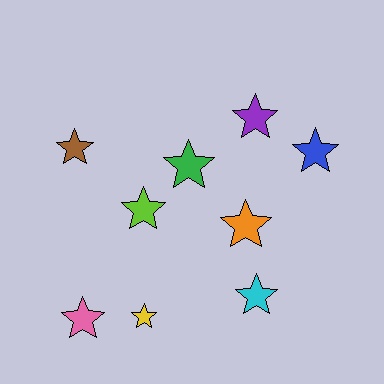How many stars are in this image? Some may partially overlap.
There are 9 stars.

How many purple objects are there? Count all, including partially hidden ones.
There is 1 purple object.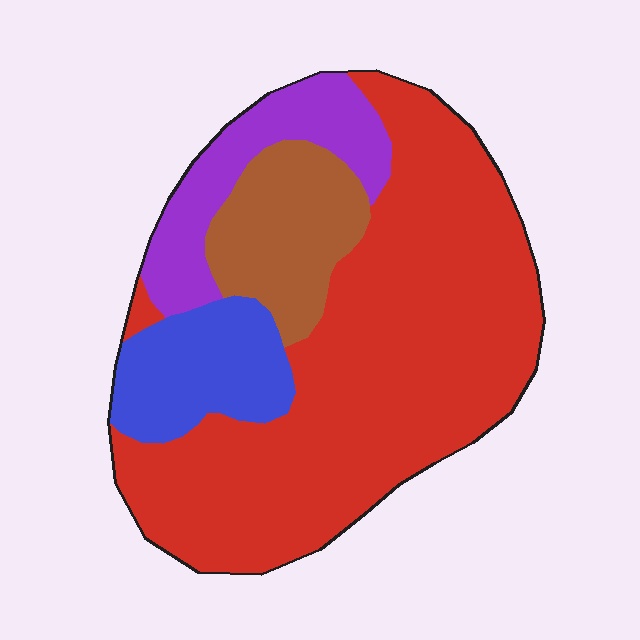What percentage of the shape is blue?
Blue takes up less than a sixth of the shape.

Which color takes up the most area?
Red, at roughly 60%.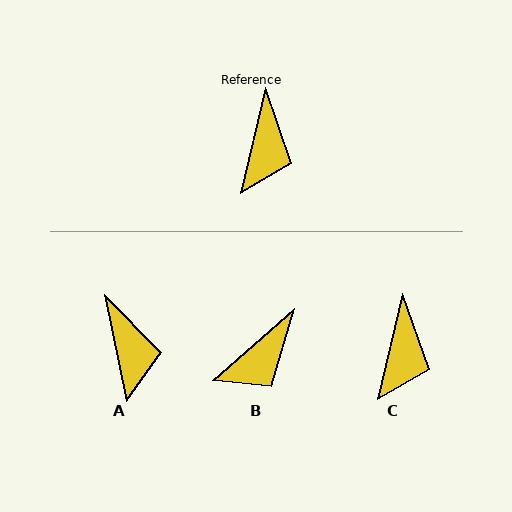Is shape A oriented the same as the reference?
No, it is off by about 25 degrees.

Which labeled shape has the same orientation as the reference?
C.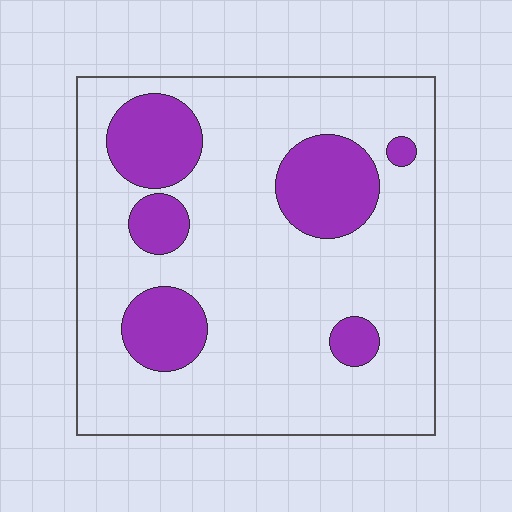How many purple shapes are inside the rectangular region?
6.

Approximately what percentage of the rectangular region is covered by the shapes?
Approximately 20%.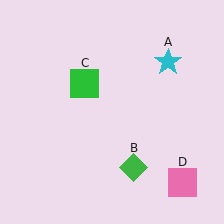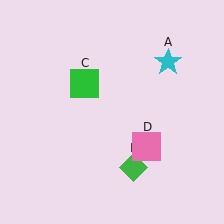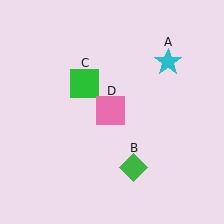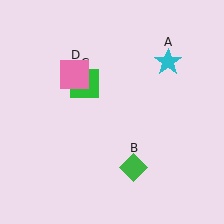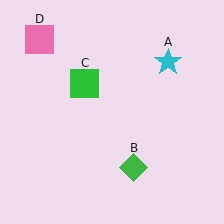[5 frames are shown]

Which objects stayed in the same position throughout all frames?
Cyan star (object A) and green diamond (object B) and green square (object C) remained stationary.